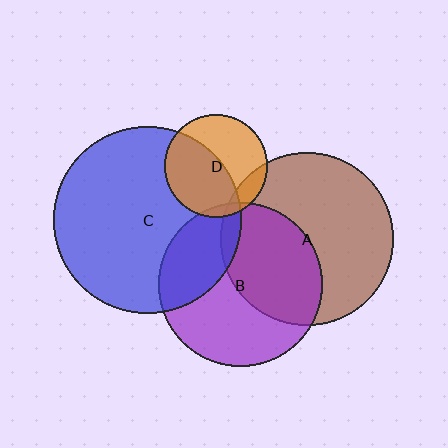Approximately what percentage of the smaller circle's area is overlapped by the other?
Approximately 5%.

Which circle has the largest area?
Circle C (blue).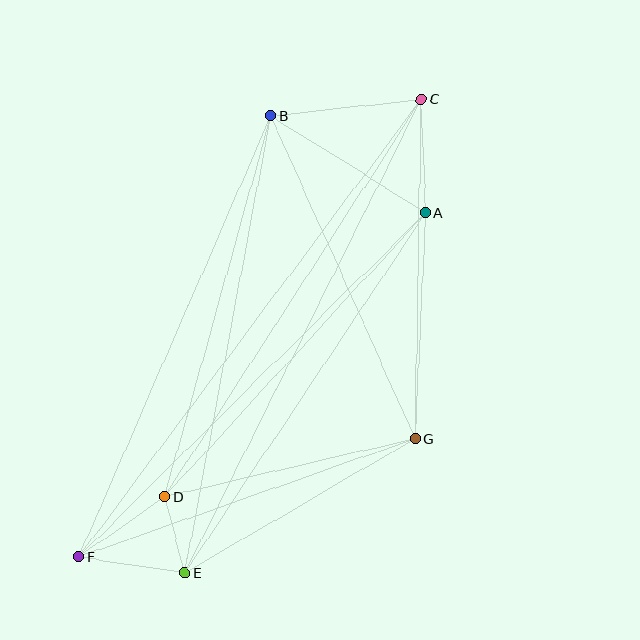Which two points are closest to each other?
Points D and E are closest to each other.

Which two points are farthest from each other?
Points C and F are farthest from each other.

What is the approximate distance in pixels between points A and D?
The distance between A and D is approximately 385 pixels.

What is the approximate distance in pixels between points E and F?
The distance between E and F is approximately 107 pixels.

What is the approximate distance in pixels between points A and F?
The distance between A and F is approximately 488 pixels.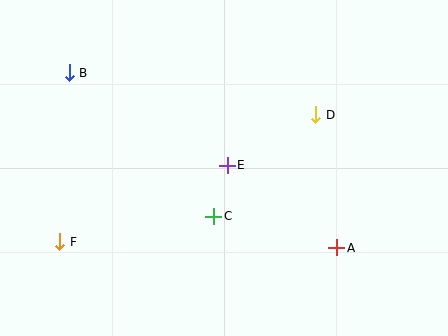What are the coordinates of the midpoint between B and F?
The midpoint between B and F is at (64, 157).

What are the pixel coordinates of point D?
Point D is at (316, 115).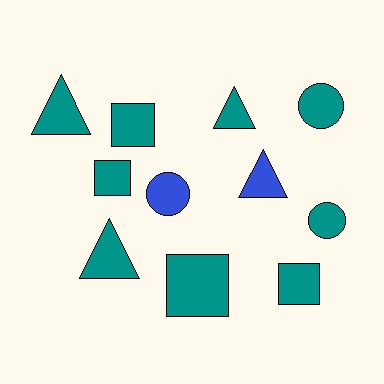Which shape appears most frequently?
Triangle, with 4 objects.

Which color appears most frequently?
Teal, with 9 objects.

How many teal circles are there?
There are 2 teal circles.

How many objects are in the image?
There are 11 objects.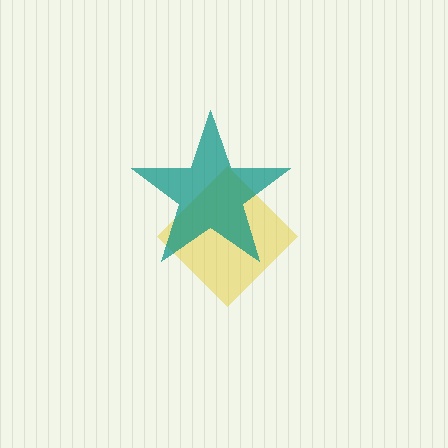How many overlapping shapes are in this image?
There are 2 overlapping shapes in the image.